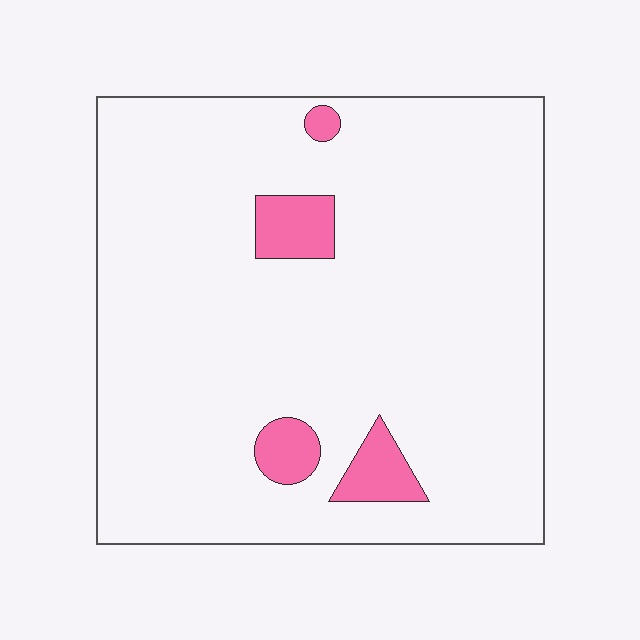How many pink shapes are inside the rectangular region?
4.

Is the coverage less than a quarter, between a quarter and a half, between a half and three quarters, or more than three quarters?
Less than a quarter.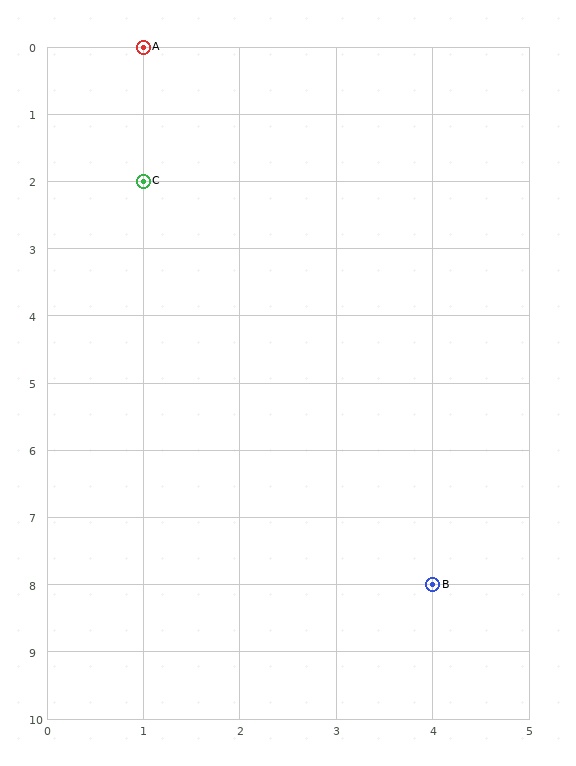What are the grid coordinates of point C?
Point C is at grid coordinates (1, 2).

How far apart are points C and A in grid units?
Points C and A are 2 rows apart.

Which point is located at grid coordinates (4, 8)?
Point B is at (4, 8).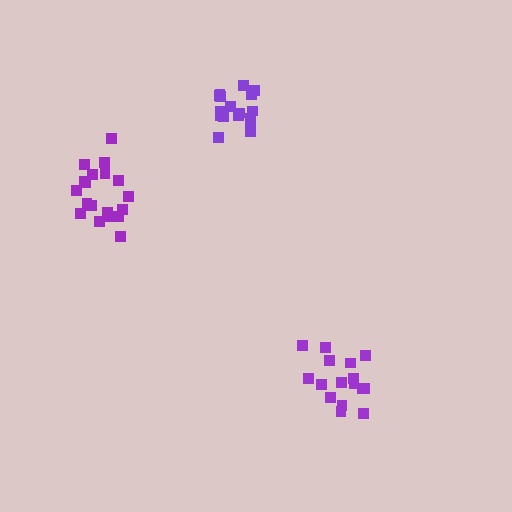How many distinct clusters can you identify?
There are 3 distinct clusters.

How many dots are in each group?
Group 1: 16 dots, Group 2: 17 dots, Group 3: 19 dots (52 total).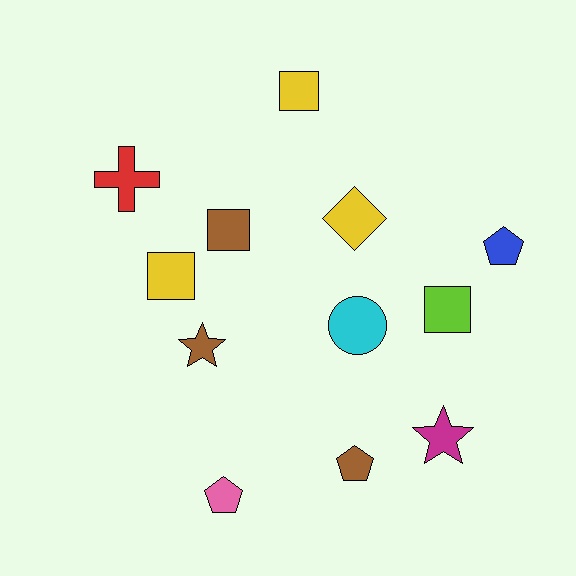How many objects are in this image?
There are 12 objects.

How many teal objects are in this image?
There are no teal objects.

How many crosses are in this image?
There is 1 cross.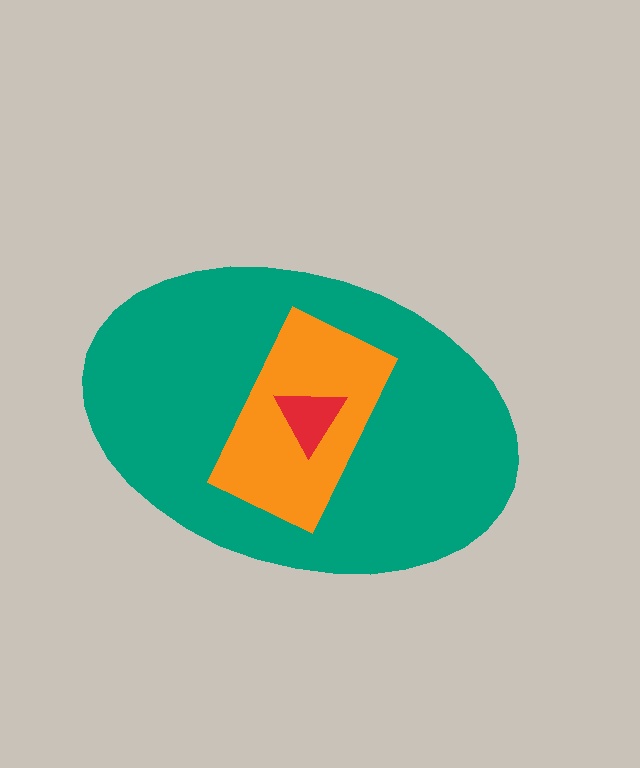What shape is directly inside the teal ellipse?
The orange rectangle.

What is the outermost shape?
The teal ellipse.